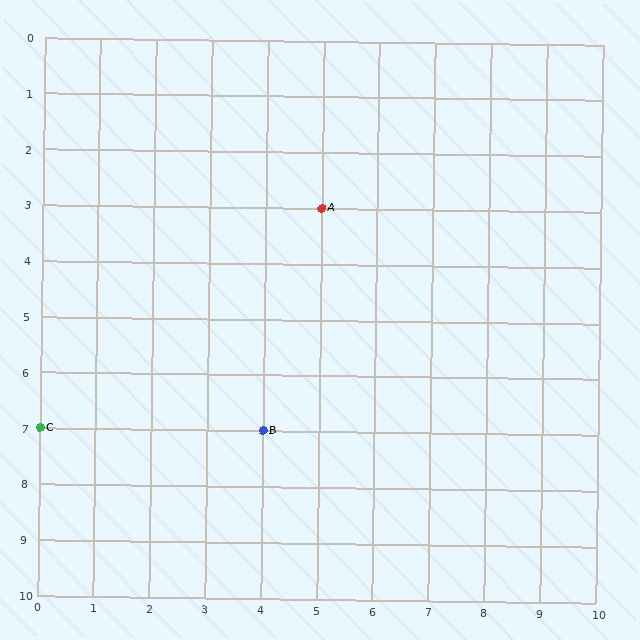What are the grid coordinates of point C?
Point C is at grid coordinates (0, 7).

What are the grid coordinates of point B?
Point B is at grid coordinates (4, 7).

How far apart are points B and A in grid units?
Points B and A are 1 column and 4 rows apart (about 4.1 grid units diagonally).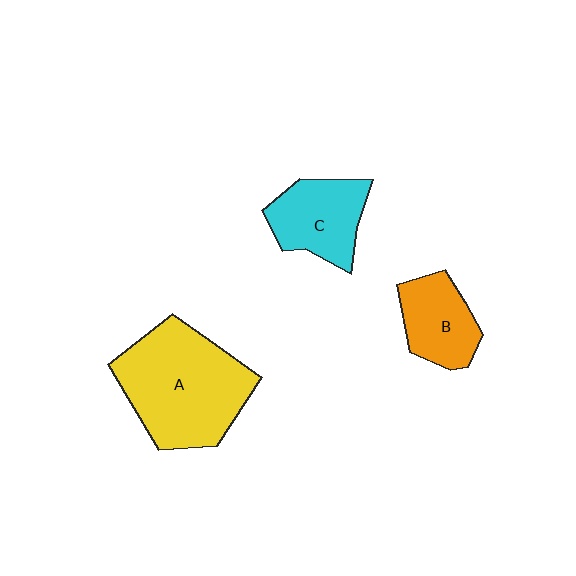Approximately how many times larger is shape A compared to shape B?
Approximately 2.2 times.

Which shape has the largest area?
Shape A (yellow).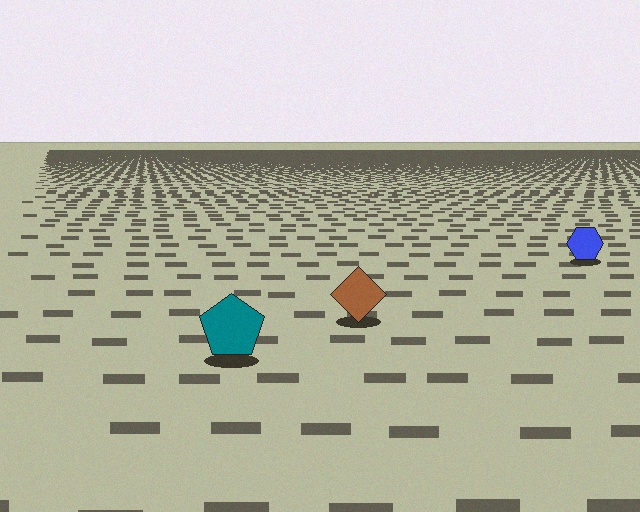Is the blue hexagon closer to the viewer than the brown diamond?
No. The brown diamond is closer — you can tell from the texture gradient: the ground texture is coarser near it.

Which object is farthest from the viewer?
The blue hexagon is farthest from the viewer. It appears smaller and the ground texture around it is denser.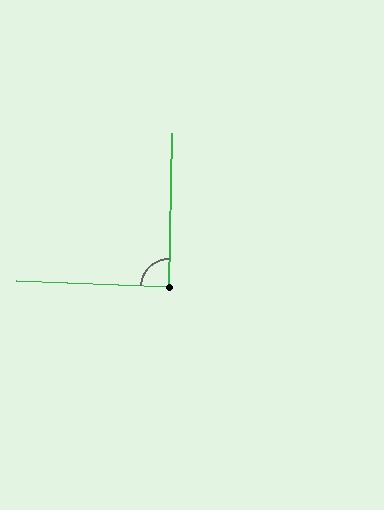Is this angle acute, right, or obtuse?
It is approximately a right angle.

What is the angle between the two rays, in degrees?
Approximately 89 degrees.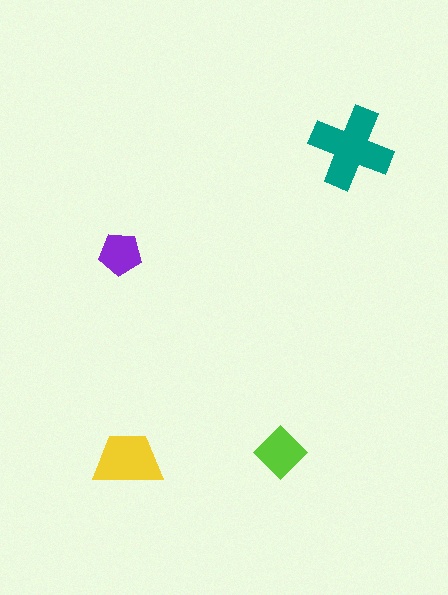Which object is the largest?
The teal cross.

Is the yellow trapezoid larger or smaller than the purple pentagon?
Larger.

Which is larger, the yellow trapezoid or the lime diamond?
The yellow trapezoid.